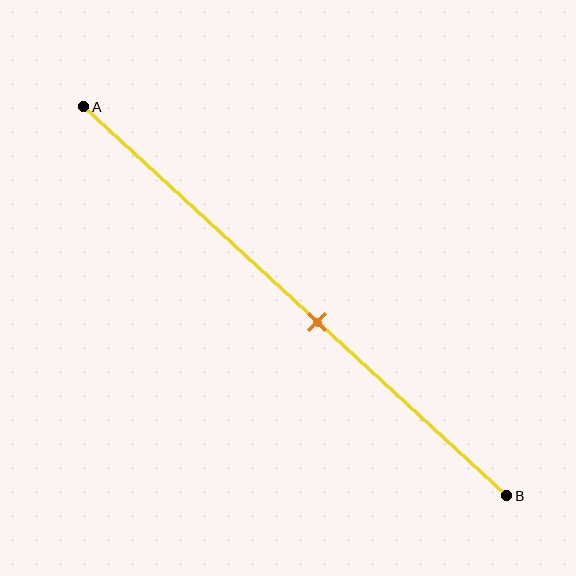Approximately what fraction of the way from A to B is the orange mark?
The orange mark is approximately 55% of the way from A to B.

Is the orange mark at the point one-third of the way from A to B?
No, the mark is at about 55% from A, not at the 33% one-third point.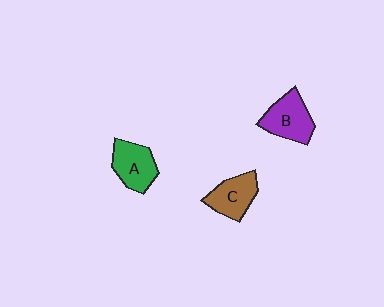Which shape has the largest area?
Shape B (purple).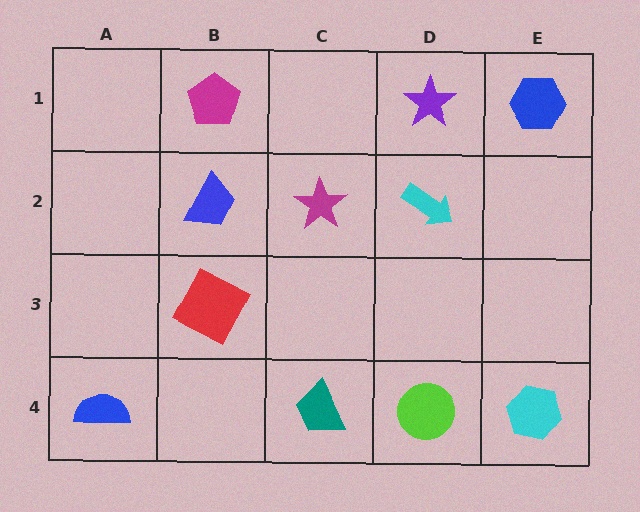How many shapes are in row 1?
3 shapes.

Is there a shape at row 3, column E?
No, that cell is empty.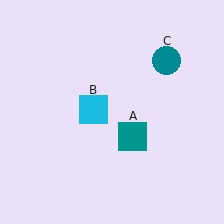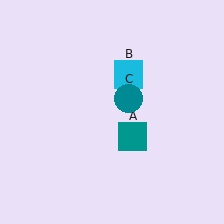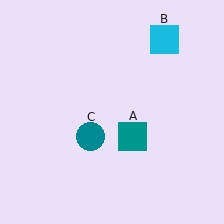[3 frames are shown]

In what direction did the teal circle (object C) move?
The teal circle (object C) moved down and to the left.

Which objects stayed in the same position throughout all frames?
Teal square (object A) remained stationary.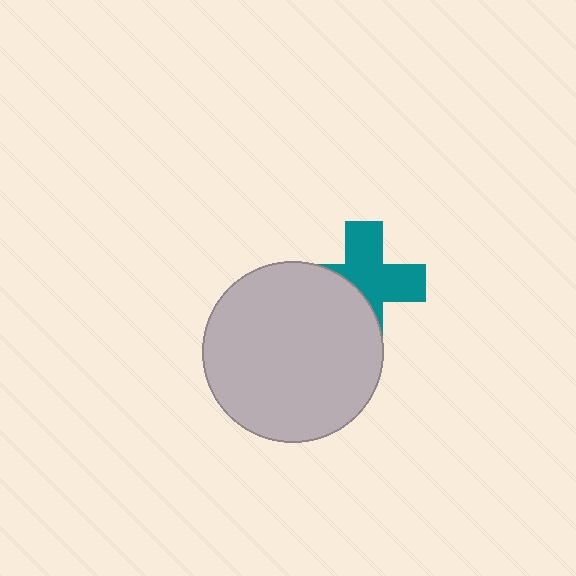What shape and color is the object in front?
The object in front is a light gray circle.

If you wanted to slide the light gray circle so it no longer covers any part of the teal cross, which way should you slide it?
Slide it toward the lower-left — that is the most direct way to separate the two shapes.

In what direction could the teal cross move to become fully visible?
The teal cross could move toward the upper-right. That would shift it out from behind the light gray circle entirely.